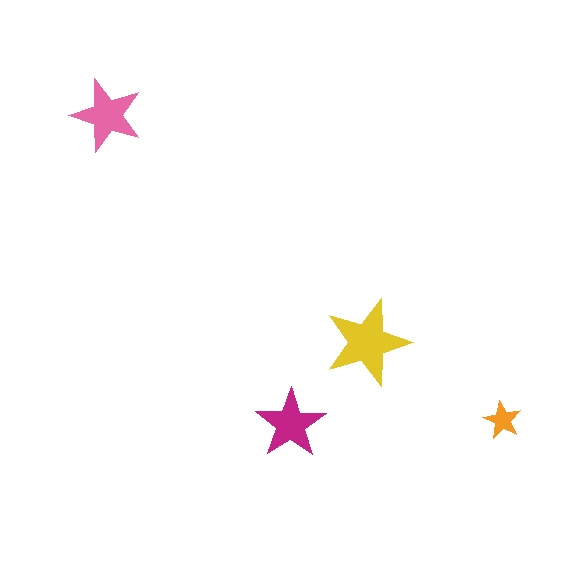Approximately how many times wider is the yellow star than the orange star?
About 2.5 times wider.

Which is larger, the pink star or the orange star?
The pink one.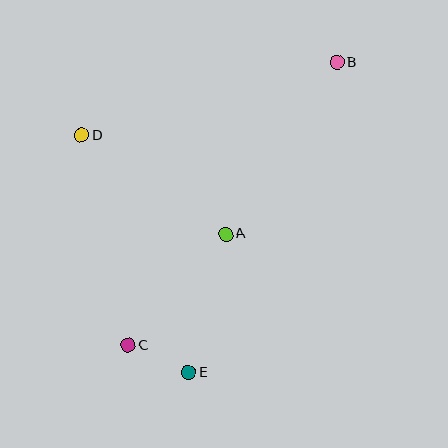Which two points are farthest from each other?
Points B and C are farthest from each other.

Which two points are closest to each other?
Points C and E are closest to each other.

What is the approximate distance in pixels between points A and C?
The distance between A and C is approximately 147 pixels.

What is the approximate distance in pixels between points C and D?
The distance between C and D is approximately 215 pixels.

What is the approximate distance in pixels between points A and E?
The distance between A and E is approximately 143 pixels.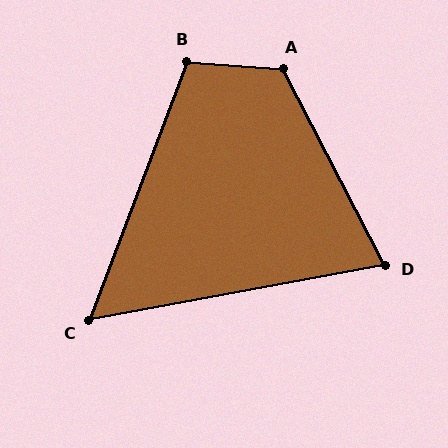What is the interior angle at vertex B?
Approximately 107 degrees (obtuse).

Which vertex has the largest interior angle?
A, at approximately 121 degrees.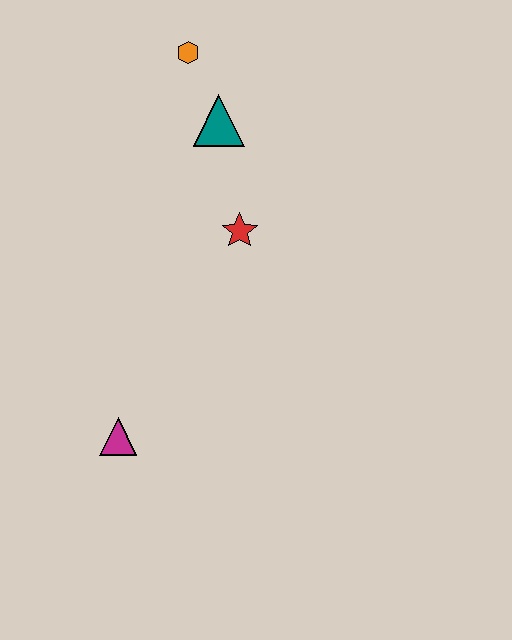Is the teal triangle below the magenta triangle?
No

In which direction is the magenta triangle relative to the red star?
The magenta triangle is below the red star.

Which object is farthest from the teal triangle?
The magenta triangle is farthest from the teal triangle.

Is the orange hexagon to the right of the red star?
No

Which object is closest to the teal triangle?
The orange hexagon is closest to the teal triangle.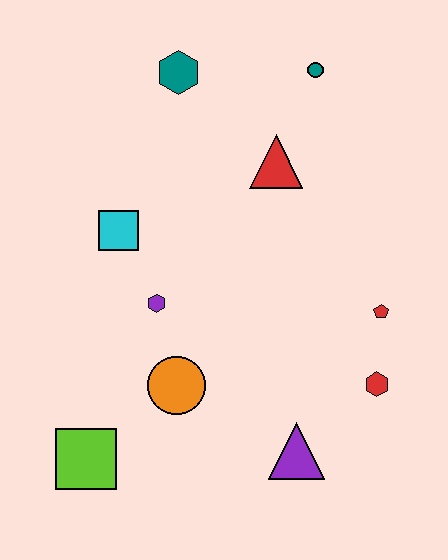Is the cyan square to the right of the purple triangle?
No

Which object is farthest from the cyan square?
The red hexagon is farthest from the cyan square.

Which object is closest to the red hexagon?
The red pentagon is closest to the red hexagon.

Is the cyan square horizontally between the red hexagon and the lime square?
Yes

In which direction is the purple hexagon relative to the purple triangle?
The purple hexagon is above the purple triangle.